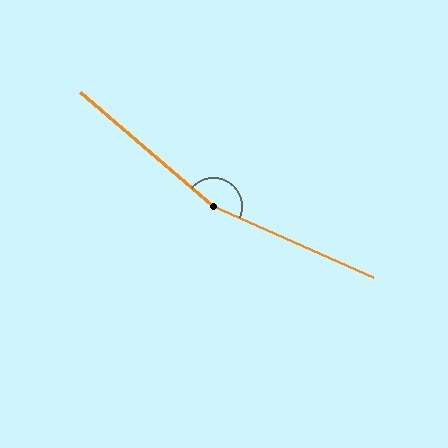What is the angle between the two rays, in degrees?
Approximately 164 degrees.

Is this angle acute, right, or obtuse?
It is obtuse.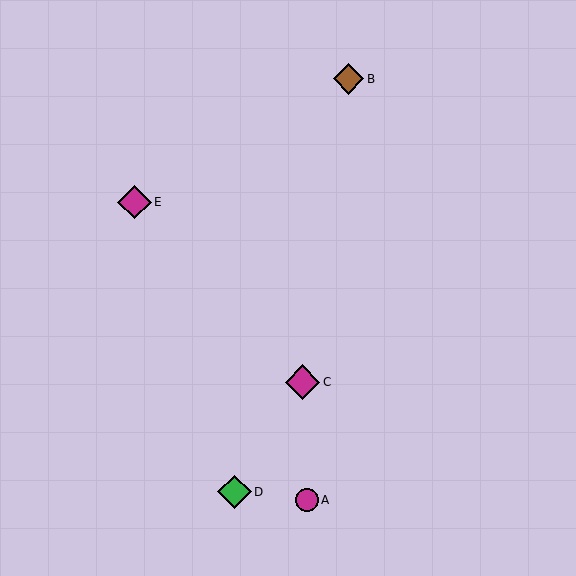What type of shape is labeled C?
Shape C is a magenta diamond.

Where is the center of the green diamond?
The center of the green diamond is at (234, 492).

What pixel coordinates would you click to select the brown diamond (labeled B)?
Click at (348, 79) to select the brown diamond B.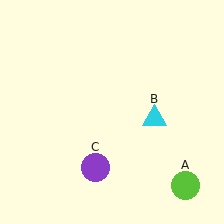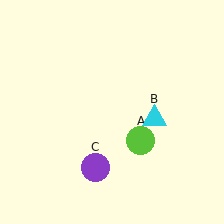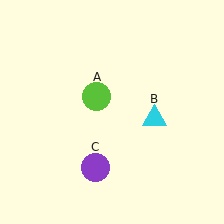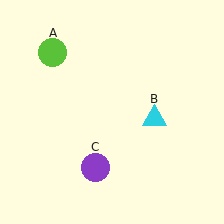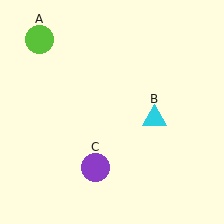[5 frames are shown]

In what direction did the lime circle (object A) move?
The lime circle (object A) moved up and to the left.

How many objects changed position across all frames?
1 object changed position: lime circle (object A).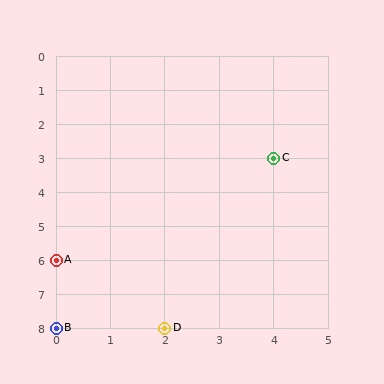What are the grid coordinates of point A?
Point A is at grid coordinates (0, 6).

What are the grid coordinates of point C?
Point C is at grid coordinates (4, 3).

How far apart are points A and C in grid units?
Points A and C are 4 columns and 3 rows apart (about 5.0 grid units diagonally).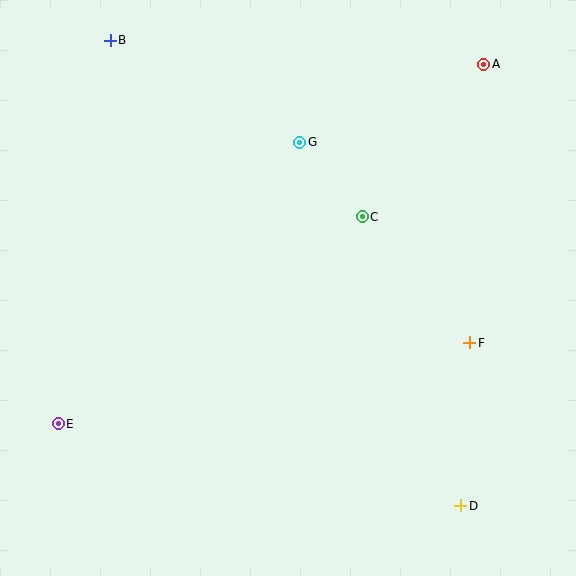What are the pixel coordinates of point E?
Point E is at (58, 424).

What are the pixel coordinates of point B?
Point B is at (110, 40).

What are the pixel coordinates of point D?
Point D is at (461, 506).